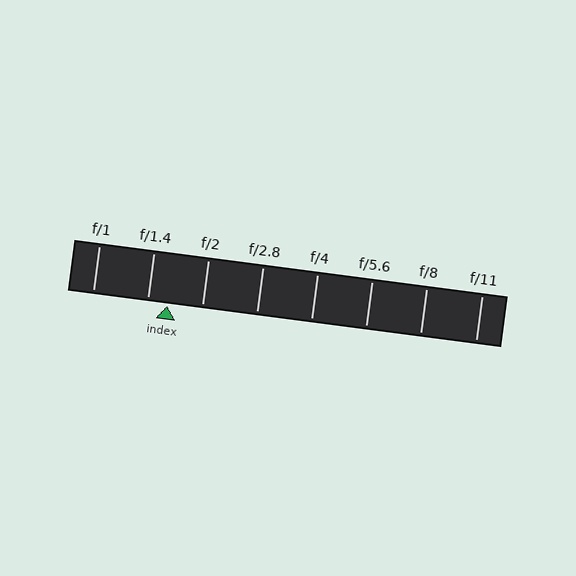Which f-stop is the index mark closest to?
The index mark is closest to f/1.4.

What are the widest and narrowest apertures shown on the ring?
The widest aperture shown is f/1 and the narrowest is f/11.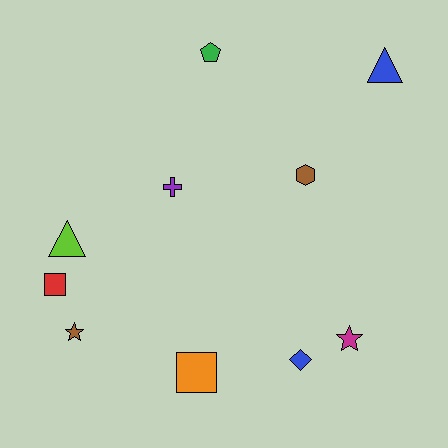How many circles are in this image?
There are no circles.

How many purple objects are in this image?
There is 1 purple object.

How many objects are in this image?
There are 10 objects.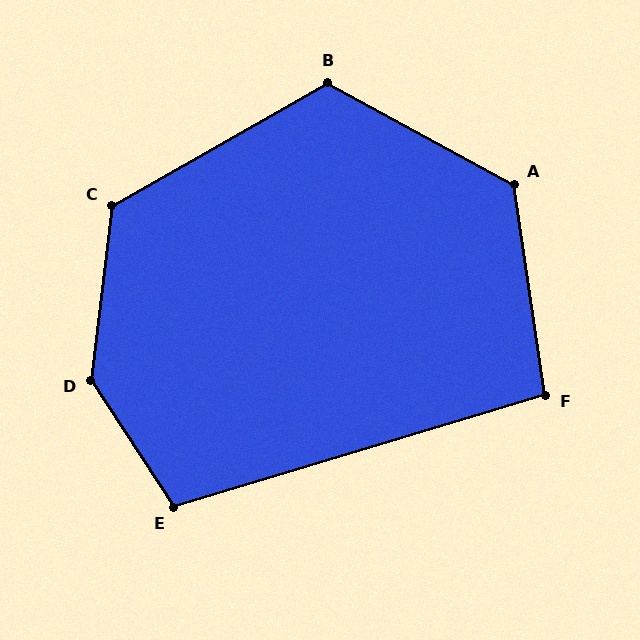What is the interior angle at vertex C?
Approximately 127 degrees (obtuse).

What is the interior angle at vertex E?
Approximately 107 degrees (obtuse).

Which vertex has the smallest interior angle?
F, at approximately 99 degrees.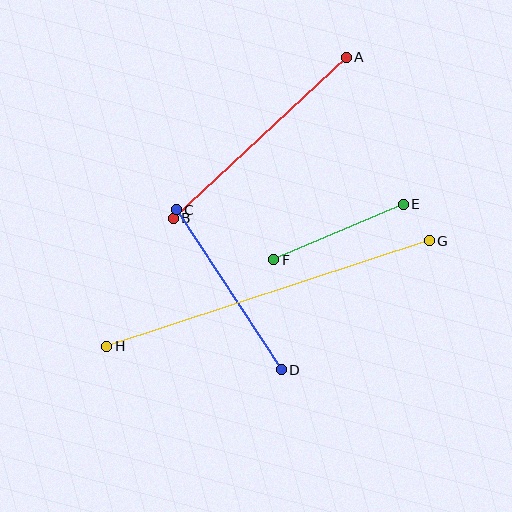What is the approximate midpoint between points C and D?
The midpoint is at approximately (229, 290) pixels.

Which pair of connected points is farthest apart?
Points G and H are farthest apart.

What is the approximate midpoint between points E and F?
The midpoint is at approximately (338, 232) pixels.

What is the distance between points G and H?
The distance is approximately 340 pixels.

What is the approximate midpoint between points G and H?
The midpoint is at approximately (268, 294) pixels.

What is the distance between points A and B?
The distance is approximately 236 pixels.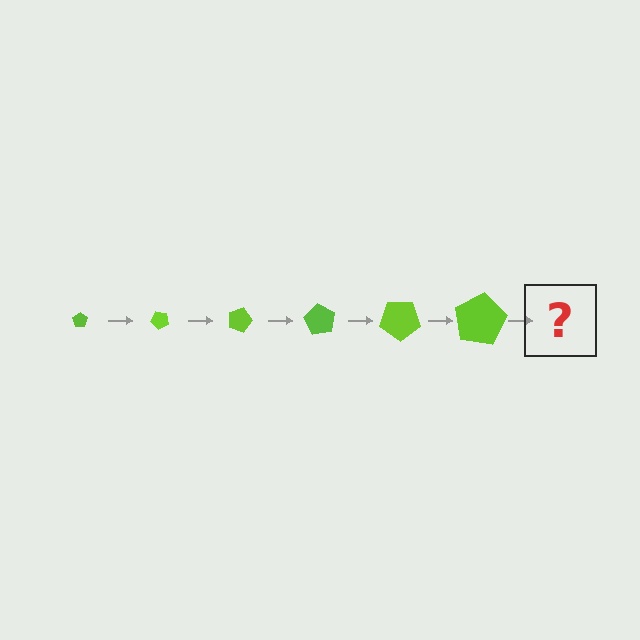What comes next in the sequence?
The next element should be a pentagon, larger than the previous one and rotated 270 degrees from the start.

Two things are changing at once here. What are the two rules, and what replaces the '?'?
The two rules are that the pentagon grows larger each step and it rotates 45 degrees each step. The '?' should be a pentagon, larger than the previous one and rotated 270 degrees from the start.